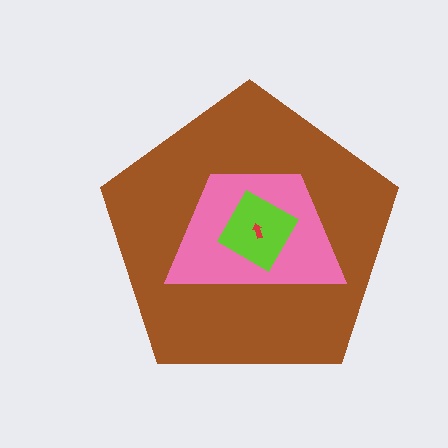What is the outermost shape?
The brown pentagon.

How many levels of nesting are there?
4.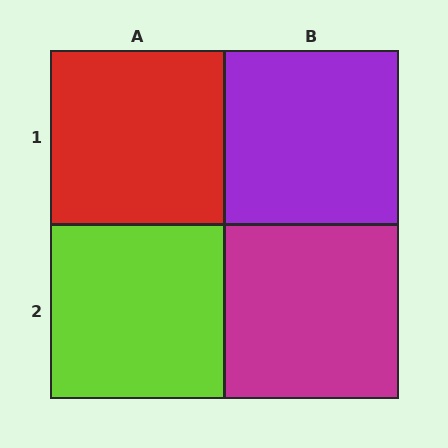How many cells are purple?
1 cell is purple.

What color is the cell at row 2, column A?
Lime.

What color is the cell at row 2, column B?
Magenta.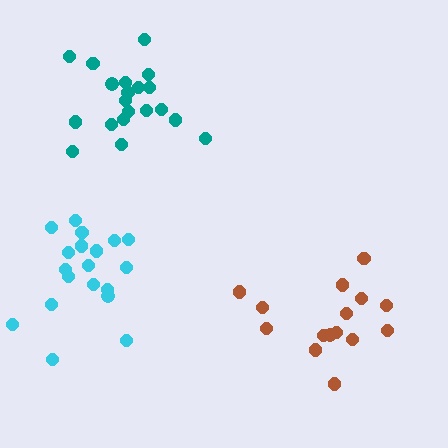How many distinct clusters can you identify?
There are 3 distinct clusters.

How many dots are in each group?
Group 1: 15 dots, Group 2: 20 dots, Group 3: 19 dots (54 total).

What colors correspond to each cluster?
The clusters are colored: brown, teal, cyan.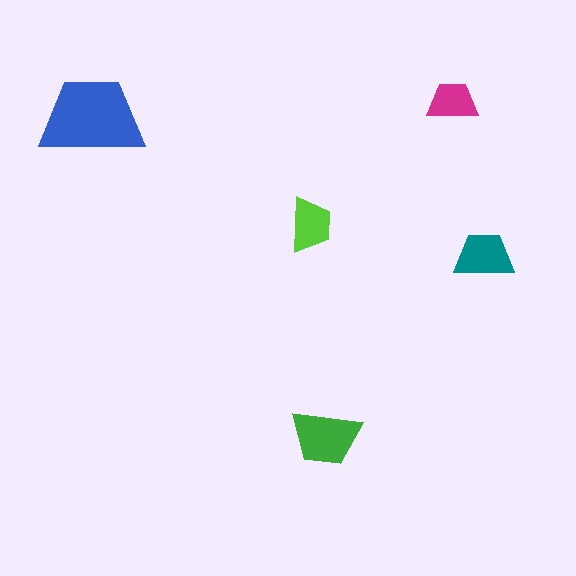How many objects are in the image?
There are 5 objects in the image.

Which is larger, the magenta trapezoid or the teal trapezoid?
The teal one.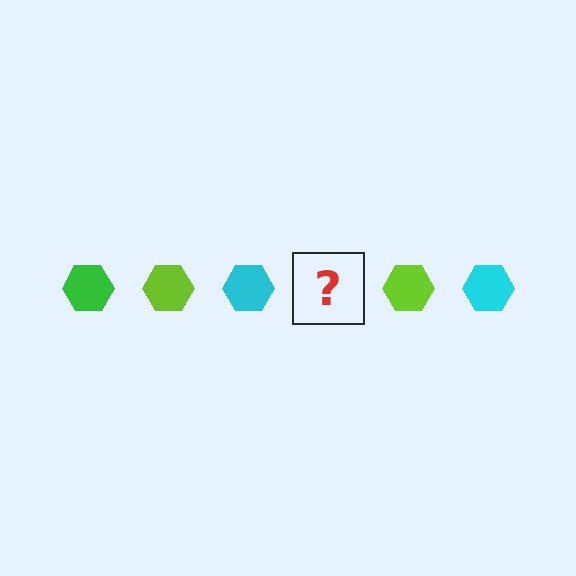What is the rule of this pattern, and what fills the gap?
The rule is that the pattern cycles through green, lime, cyan hexagons. The gap should be filled with a green hexagon.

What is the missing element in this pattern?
The missing element is a green hexagon.